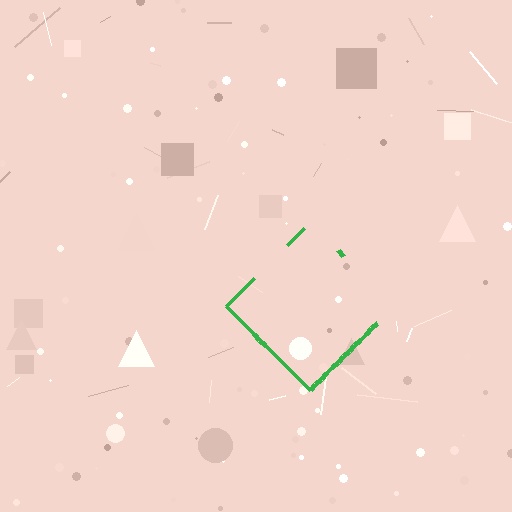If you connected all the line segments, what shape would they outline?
They would outline a diamond.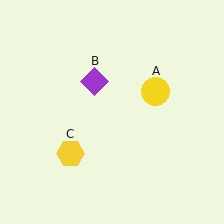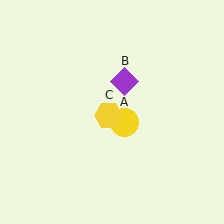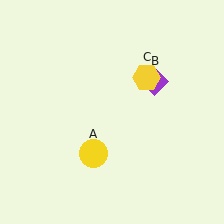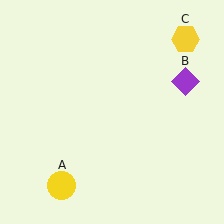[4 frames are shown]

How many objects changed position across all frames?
3 objects changed position: yellow circle (object A), purple diamond (object B), yellow hexagon (object C).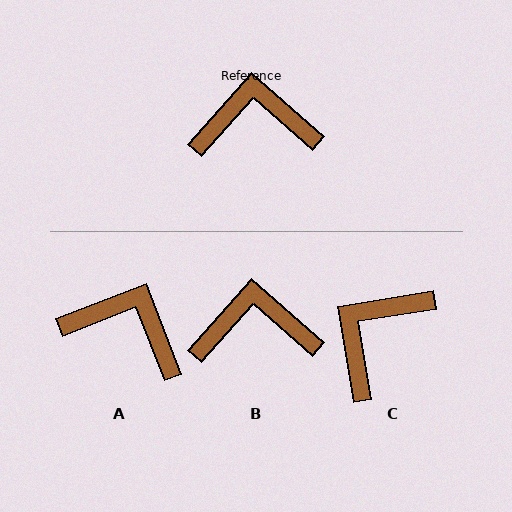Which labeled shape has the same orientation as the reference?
B.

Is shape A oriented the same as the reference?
No, it is off by about 27 degrees.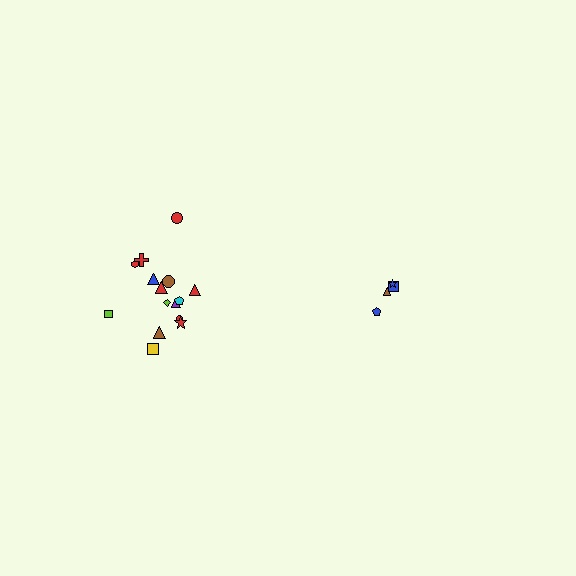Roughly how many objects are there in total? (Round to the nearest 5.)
Roughly 20 objects in total.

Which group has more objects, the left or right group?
The left group.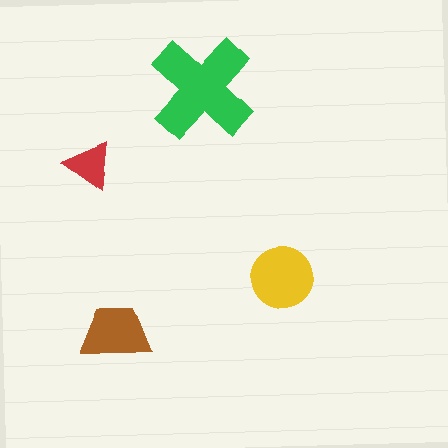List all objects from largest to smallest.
The green cross, the yellow circle, the brown trapezoid, the red triangle.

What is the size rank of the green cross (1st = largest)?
1st.